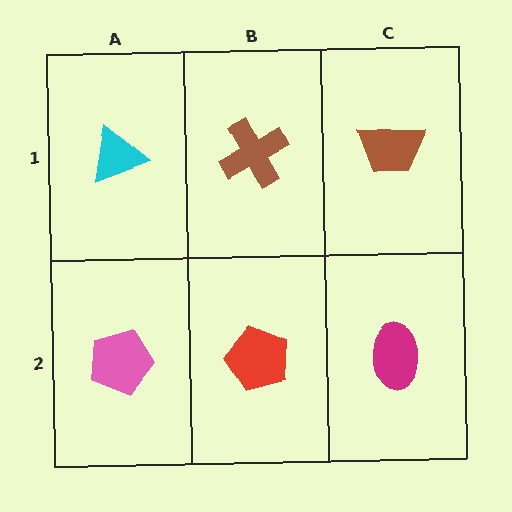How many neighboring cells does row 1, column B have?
3.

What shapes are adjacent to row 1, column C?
A magenta ellipse (row 2, column C), a brown cross (row 1, column B).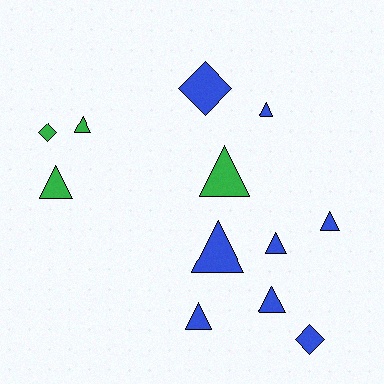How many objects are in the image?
There are 12 objects.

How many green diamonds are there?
There is 1 green diamond.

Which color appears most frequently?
Blue, with 8 objects.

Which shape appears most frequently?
Triangle, with 9 objects.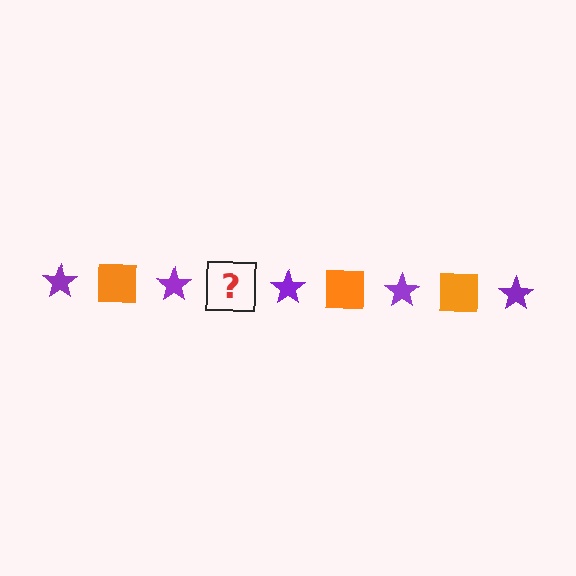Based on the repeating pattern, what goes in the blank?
The blank should be an orange square.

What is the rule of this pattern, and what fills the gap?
The rule is that the pattern alternates between purple star and orange square. The gap should be filled with an orange square.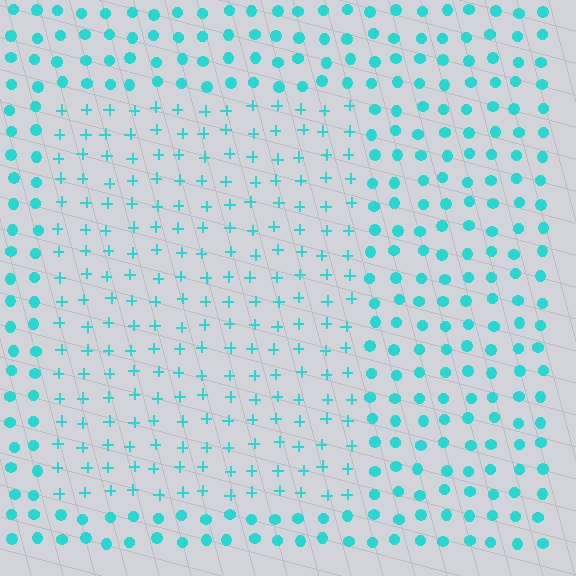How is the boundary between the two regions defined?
The boundary is defined by a change in element shape: plus signs inside vs. circles outside. All elements share the same color and spacing.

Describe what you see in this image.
The image is filled with small cyan elements arranged in a uniform grid. A rectangle-shaped region contains plus signs, while the surrounding area contains circles. The boundary is defined purely by the change in element shape.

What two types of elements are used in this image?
The image uses plus signs inside the rectangle region and circles outside it.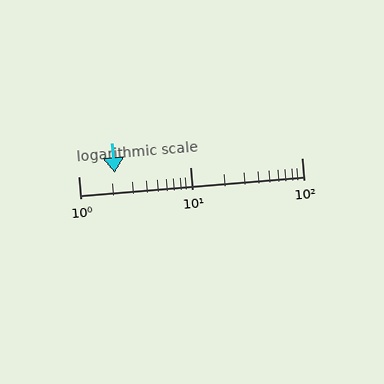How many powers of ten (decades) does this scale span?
The scale spans 2 decades, from 1 to 100.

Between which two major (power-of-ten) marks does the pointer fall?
The pointer is between 1 and 10.